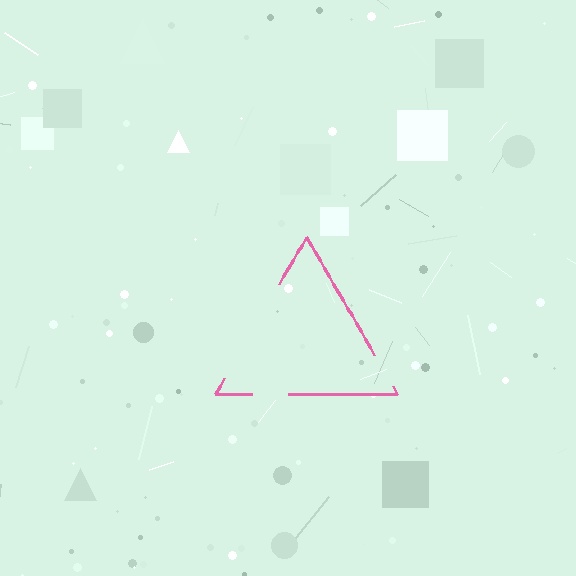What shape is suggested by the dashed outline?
The dashed outline suggests a triangle.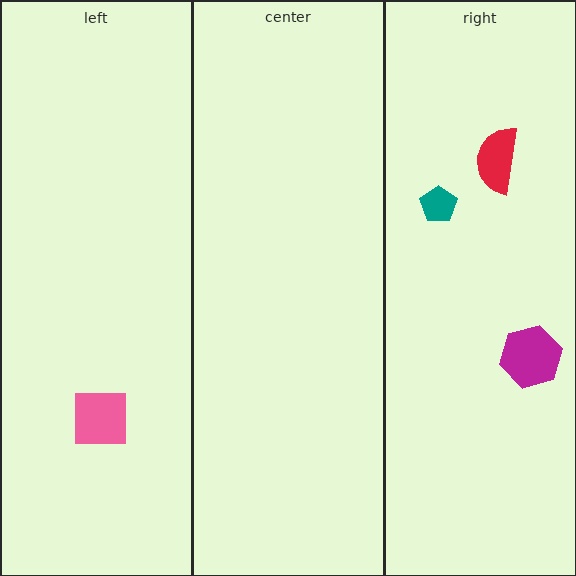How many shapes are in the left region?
1.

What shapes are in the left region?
The pink square.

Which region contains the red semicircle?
The right region.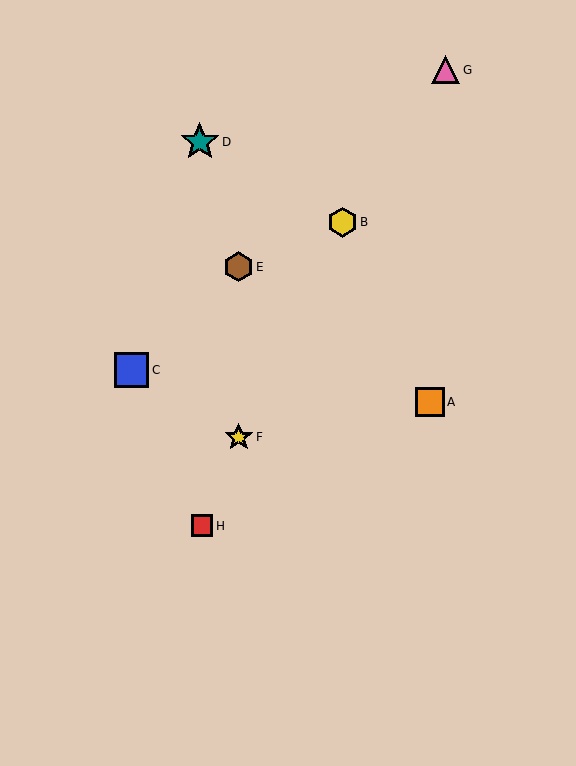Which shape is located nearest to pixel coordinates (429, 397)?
The orange square (labeled A) at (430, 402) is nearest to that location.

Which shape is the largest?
The teal star (labeled D) is the largest.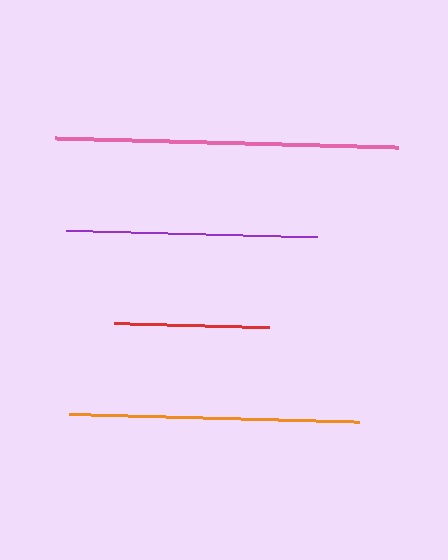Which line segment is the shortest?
The red line is the shortest at approximately 154 pixels.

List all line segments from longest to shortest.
From longest to shortest: pink, orange, purple, red.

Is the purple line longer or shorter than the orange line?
The orange line is longer than the purple line.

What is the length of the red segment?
The red segment is approximately 154 pixels long.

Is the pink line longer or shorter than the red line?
The pink line is longer than the red line.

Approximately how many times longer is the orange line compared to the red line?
The orange line is approximately 1.9 times the length of the red line.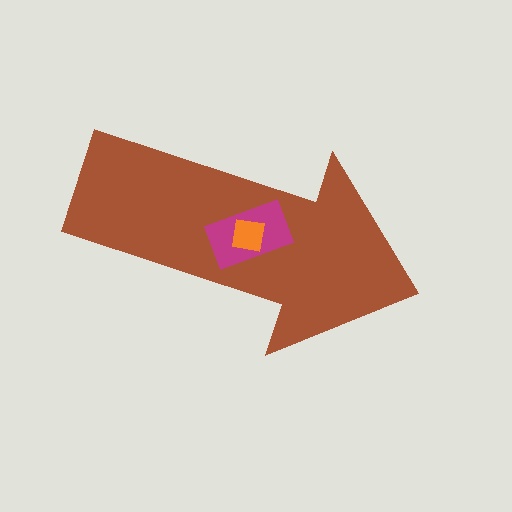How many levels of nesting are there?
3.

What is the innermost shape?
The orange square.